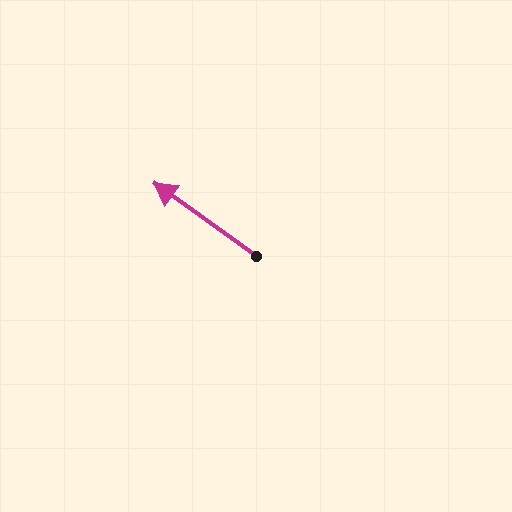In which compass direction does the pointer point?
Northwest.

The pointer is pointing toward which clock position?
Roughly 10 o'clock.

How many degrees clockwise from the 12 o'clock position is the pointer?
Approximately 306 degrees.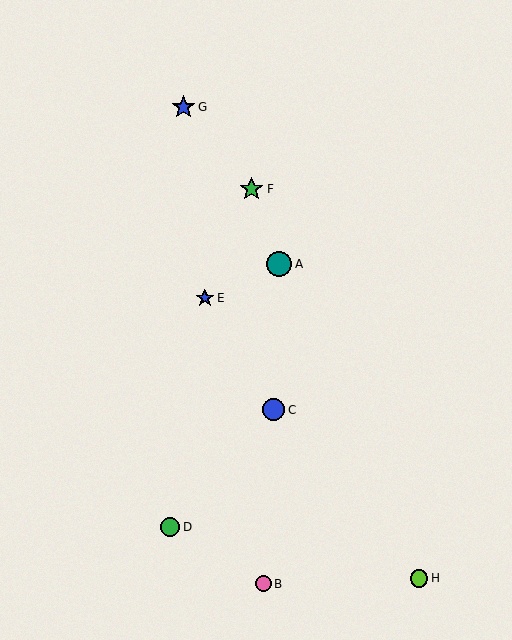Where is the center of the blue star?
The center of the blue star is at (183, 107).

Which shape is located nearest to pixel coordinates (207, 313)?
The blue star (labeled E) at (205, 298) is nearest to that location.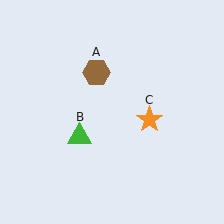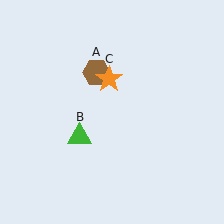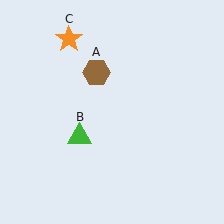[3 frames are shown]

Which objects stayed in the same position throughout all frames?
Brown hexagon (object A) and green triangle (object B) remained stationary.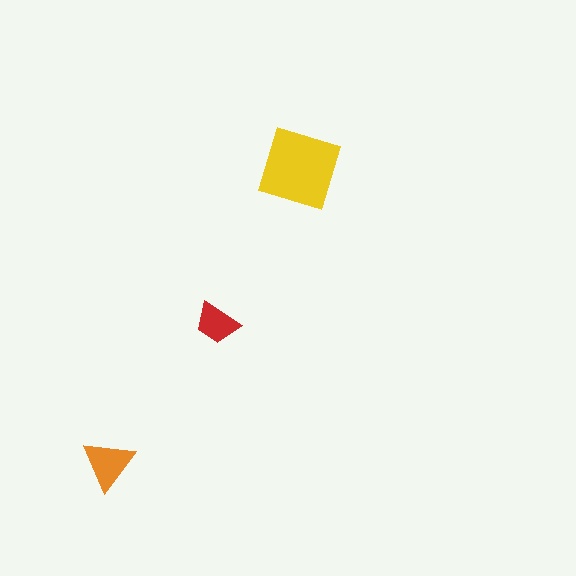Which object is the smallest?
The red trapezoid.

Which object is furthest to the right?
The yellow diamond is rightmost.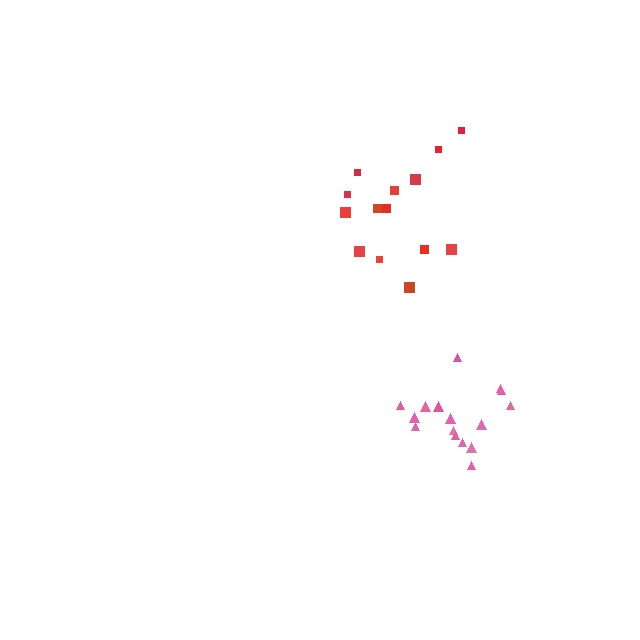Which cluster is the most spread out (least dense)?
Red.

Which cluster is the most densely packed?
Pink.